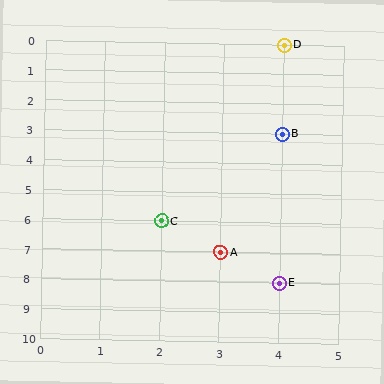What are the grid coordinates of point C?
Point C is at grid coordinates (2, 6).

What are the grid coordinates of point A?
Point A is at grid coordinates (3, 7).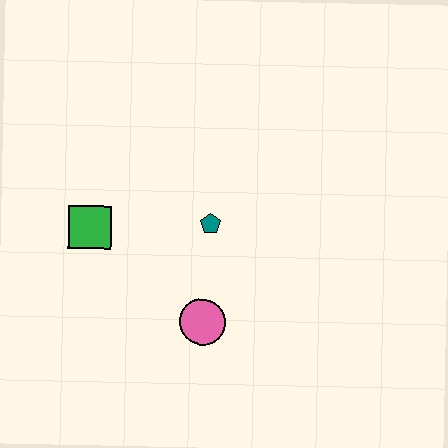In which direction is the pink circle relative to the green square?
The pink circle is to the right of the green square.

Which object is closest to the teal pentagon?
The pink circle is closest to the teal pentagon.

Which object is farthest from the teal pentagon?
The green square is farthest from the teal pentagon.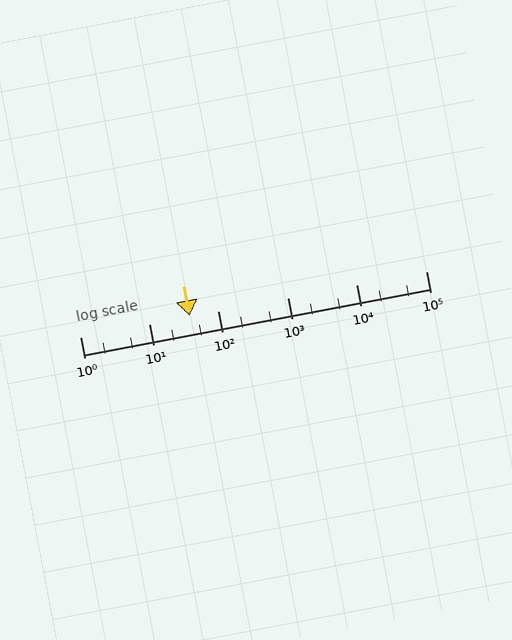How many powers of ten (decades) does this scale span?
The scale spans 5 decades, from 1 to 100000.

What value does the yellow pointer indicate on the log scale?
The pointer indicates approximately 38.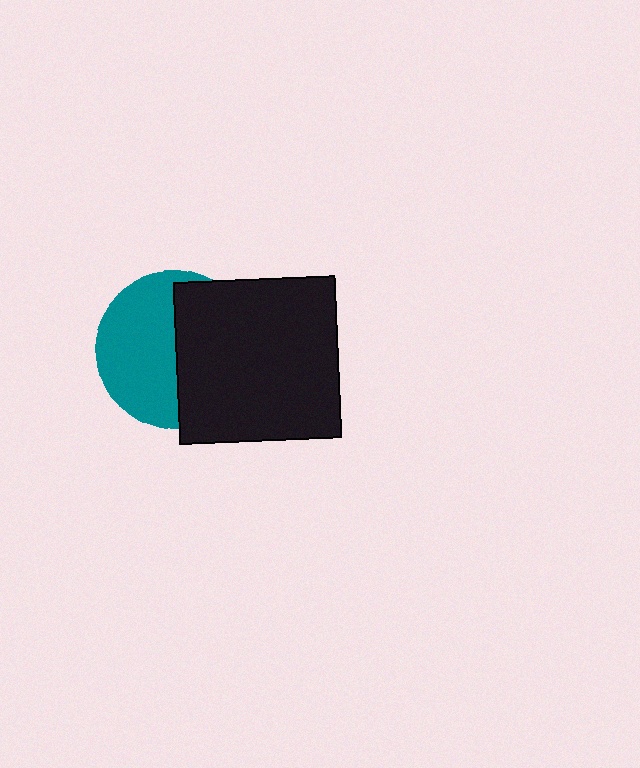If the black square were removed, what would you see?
You would see the complete teal circle.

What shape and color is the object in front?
The object in front is a black square.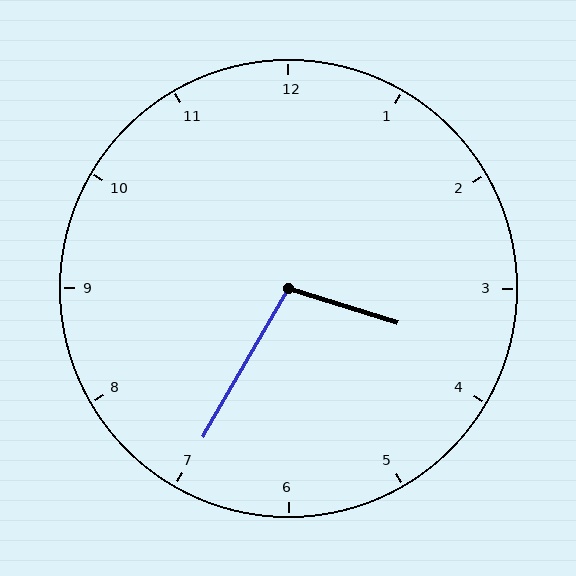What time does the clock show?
3:35.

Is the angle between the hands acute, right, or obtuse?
It is obtuse.